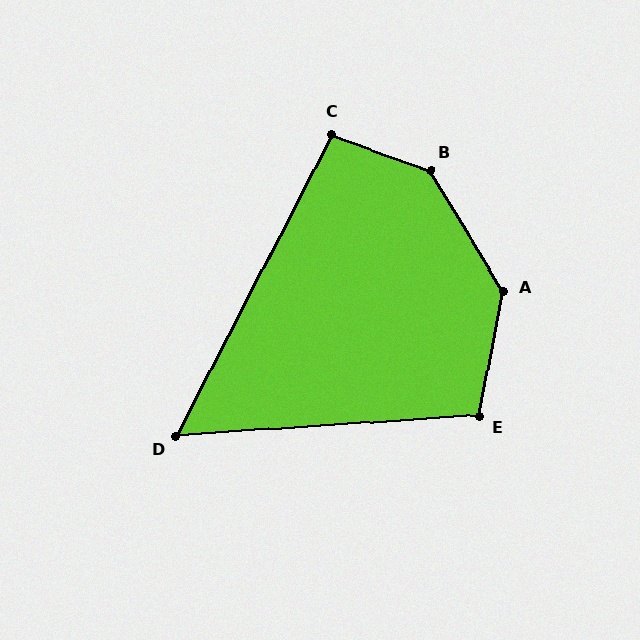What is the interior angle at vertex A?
Approximately 138 degrees (obtuse).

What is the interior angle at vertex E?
Approximately 105 degrees (obtuse).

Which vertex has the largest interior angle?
B, at approximately 141 degrees.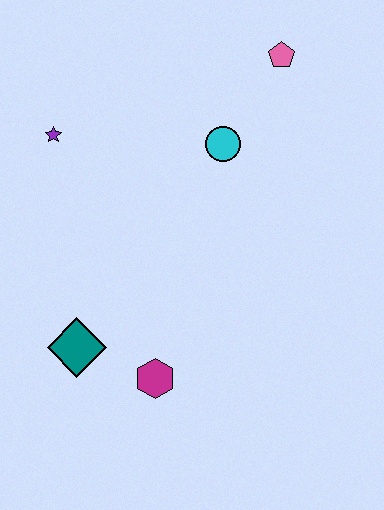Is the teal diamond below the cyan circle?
Yes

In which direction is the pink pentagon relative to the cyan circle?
The pink pentagon is above the cyan circle.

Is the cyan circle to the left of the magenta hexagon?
No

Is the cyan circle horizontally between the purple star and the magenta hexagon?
No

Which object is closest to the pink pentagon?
The cyan circle is closest to the pink pentagon.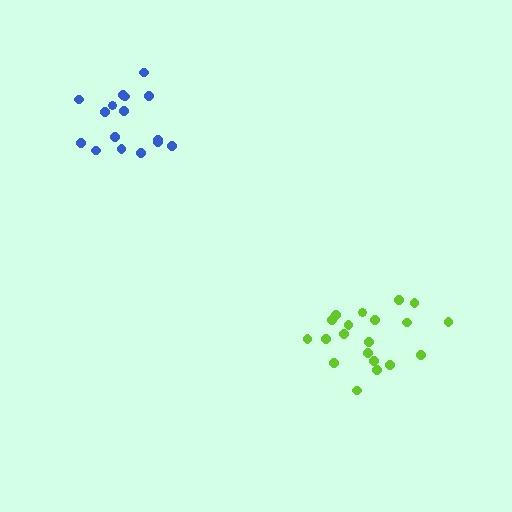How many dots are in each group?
Group 1: 20 dots, Group 2: 16 dots (36 total).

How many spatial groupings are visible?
There are 2 spatial groupings.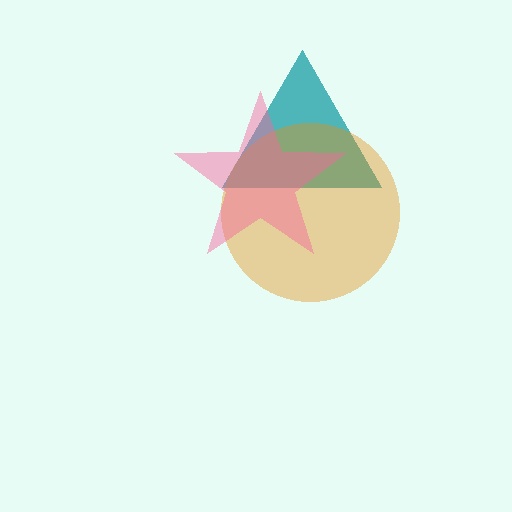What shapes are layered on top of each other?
The layered shapes are: a teal triangle, an orange circle, a pink star.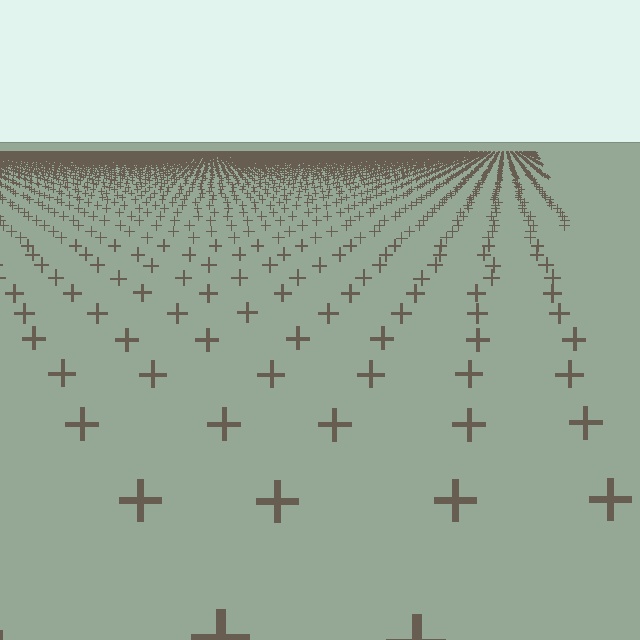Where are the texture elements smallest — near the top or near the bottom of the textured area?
Near the top.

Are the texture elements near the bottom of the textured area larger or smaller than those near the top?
Larger. Near the bottom, elements are closer to the viewer and appear at a bigger on-screen size.